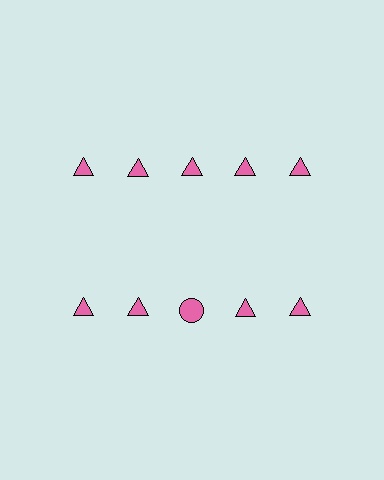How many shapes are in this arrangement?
There are 10 shapes arranged in a grid pattern.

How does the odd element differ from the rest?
It has a different shape: circle instead of triangle.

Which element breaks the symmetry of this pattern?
The pink circle in the second row, center column breaks the symmetry. All other shapes are pink triangles.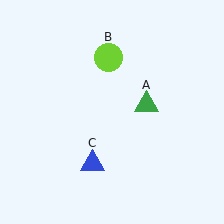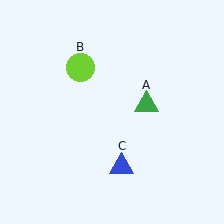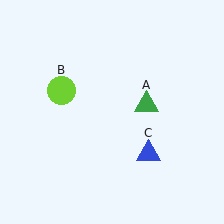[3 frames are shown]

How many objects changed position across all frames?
2 objects changed position: lime circle (object B), blue triangle (object C).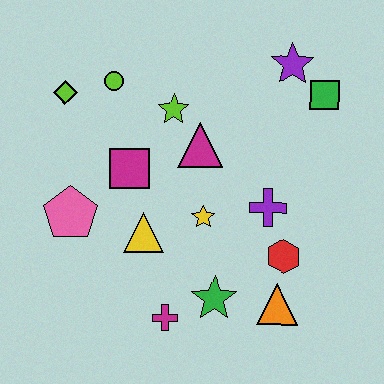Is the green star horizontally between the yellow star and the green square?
Yes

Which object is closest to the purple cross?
The red hexagon is closest to the purple cross.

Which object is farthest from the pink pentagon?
The green square is farthest from the pink pentagon.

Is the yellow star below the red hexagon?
No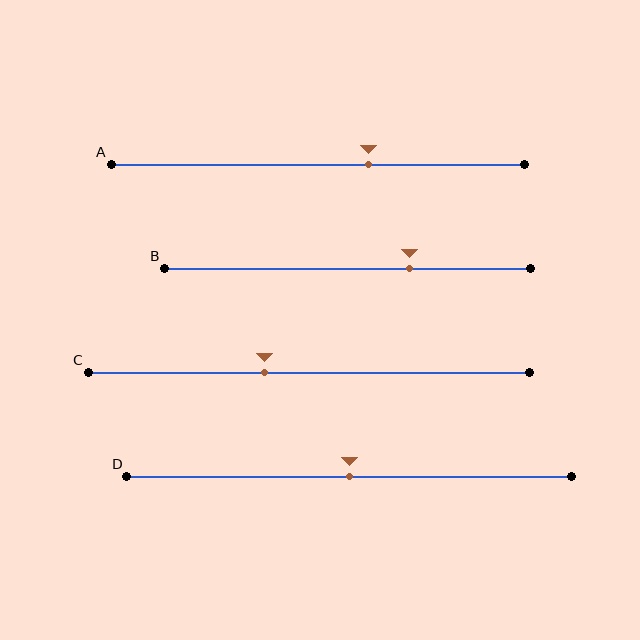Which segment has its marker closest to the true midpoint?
Segment D has its marker closest to the true midpoint.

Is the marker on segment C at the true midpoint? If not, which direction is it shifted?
No, the marker on segment C is shifted to the left by about 10% of the segment length.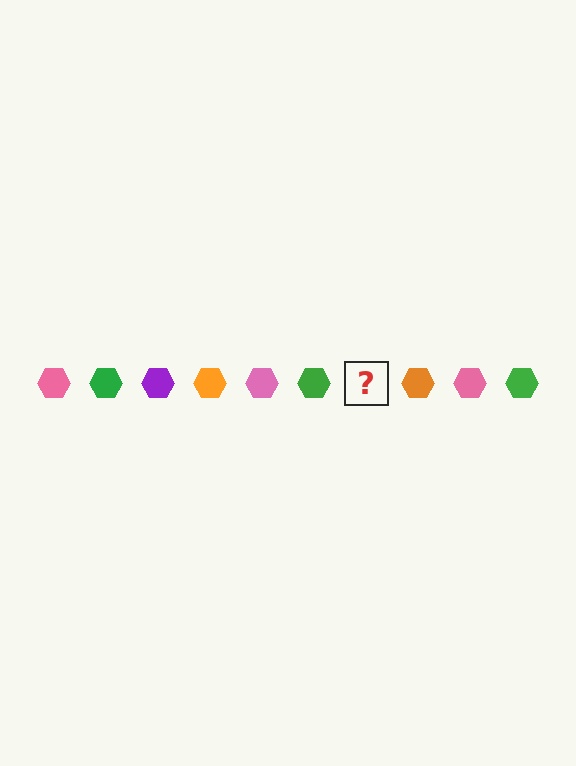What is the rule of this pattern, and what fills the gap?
The rule is that the pattern cycles through pink, green, purple, orange hexagons. The gap should be filled with a purple hexagon.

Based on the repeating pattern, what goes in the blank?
The blank should be a purple hexagon.